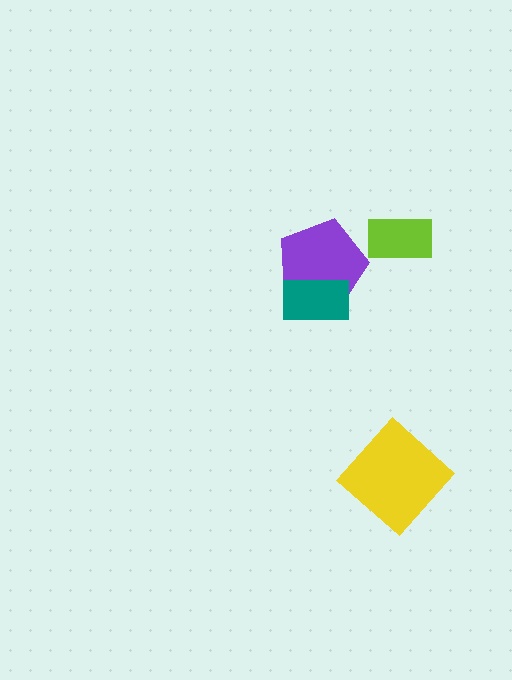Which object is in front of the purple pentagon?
The teal rectangle is in front of the purple pentagon.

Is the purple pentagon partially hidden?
Yes, it is partially covered by another shape.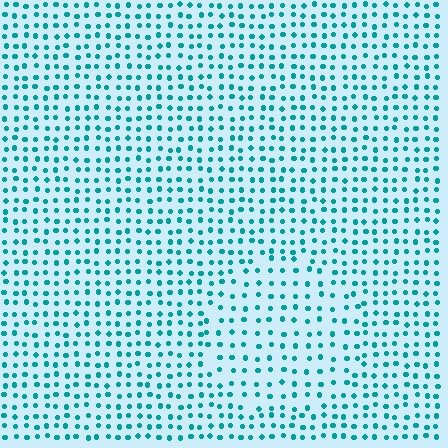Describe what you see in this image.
The image contains small teal elements arranged at two different densities. A circle-shaped region is visible where the elements are less densely packed than the surrounding area.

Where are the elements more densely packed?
The elements are more densely packed outside the circle boundary.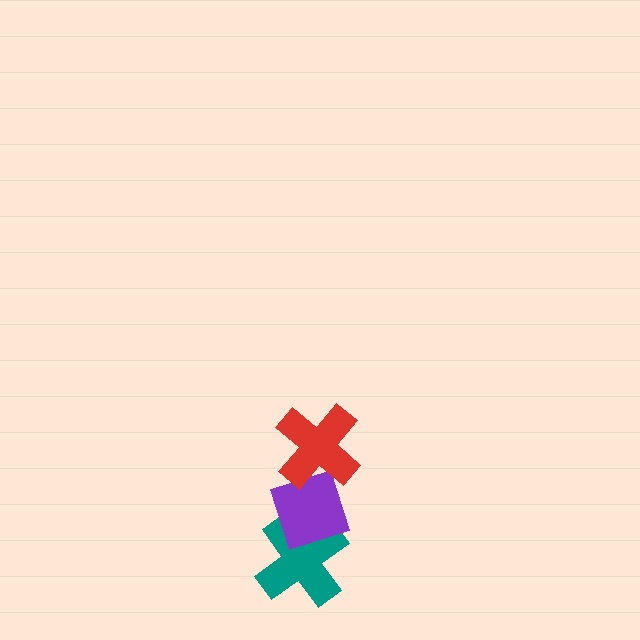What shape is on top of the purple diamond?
The red cross is on top of the purple diamond.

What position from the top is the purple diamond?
The purple diamond is 2nd from the top.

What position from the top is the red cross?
The red cross is 1st from the top.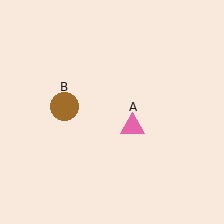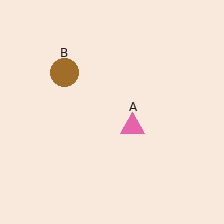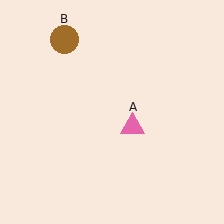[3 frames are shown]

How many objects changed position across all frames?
1 object changed position: brown circle (object B).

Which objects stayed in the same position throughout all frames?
Pink triangle (object A) remained stationary.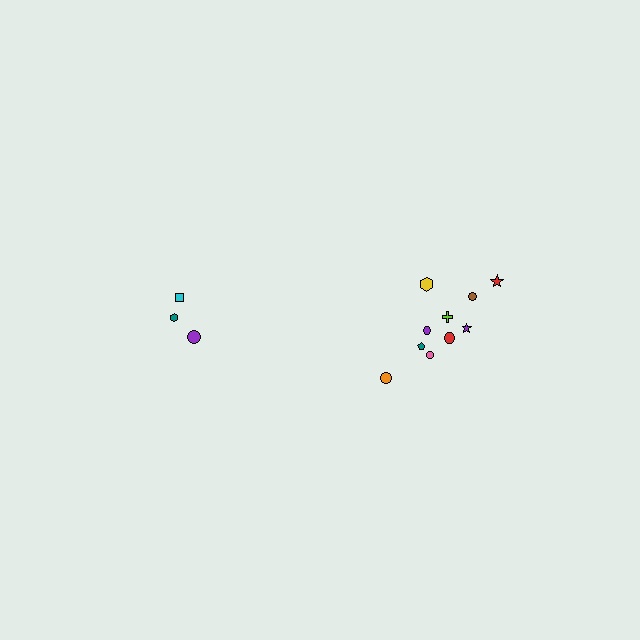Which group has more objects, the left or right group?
The right group.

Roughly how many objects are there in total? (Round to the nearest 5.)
Roughly 15 objects in total.